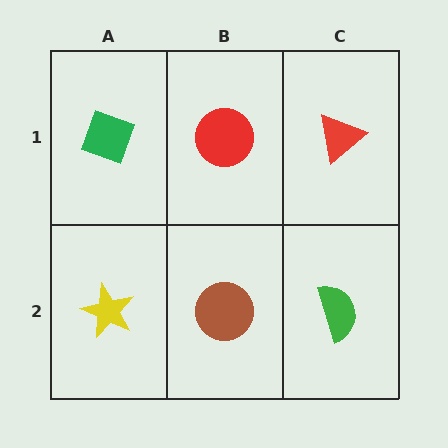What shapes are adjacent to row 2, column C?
A red triangle (row 1, column C), a brown circle (row 2, column B).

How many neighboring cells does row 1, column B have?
3.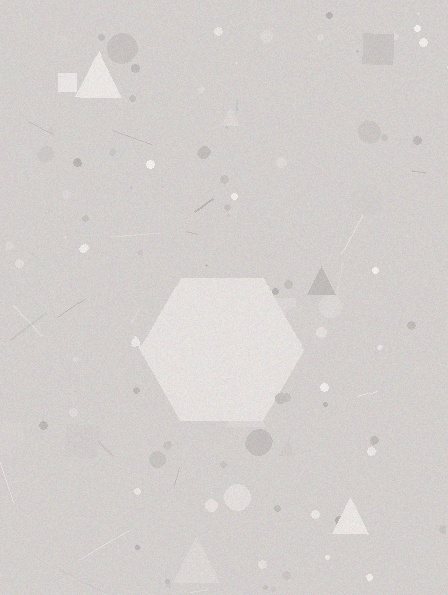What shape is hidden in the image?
A hexagon is hidden in the image.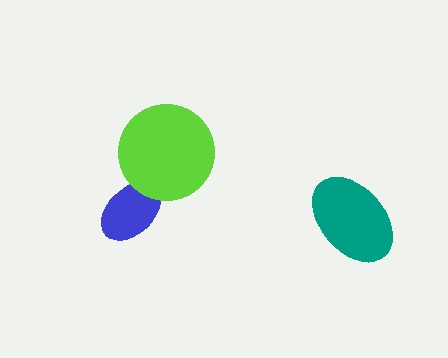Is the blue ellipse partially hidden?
Yes, it is partially covered by another shape.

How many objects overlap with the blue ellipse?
1 object overlaps with the blue ellipse.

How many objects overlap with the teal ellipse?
0 objects overlap with the teal ellipse.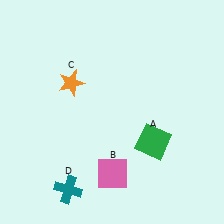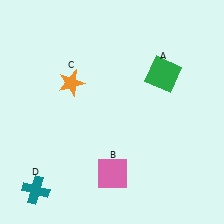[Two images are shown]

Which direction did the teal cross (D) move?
The teal cross (D) moved left.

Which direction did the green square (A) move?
The green square (A) moved up.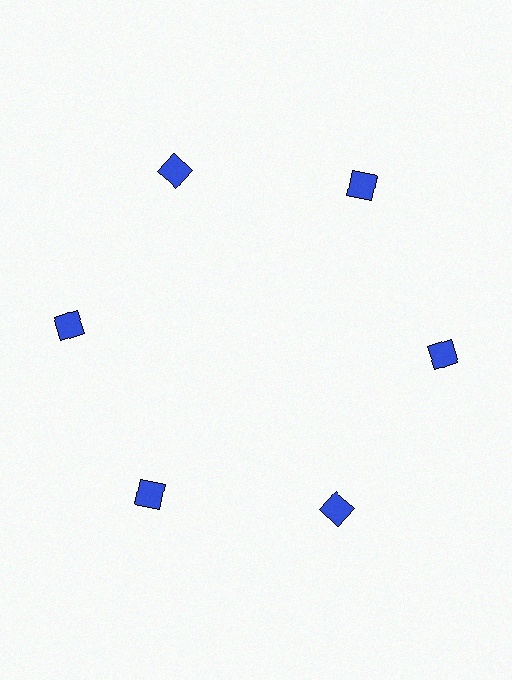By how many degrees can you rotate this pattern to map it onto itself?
The pattern maps onto itself every 60 degrees of rotation.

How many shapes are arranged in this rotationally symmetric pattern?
There are 6 shapes, arranged in 6 groups of 1.